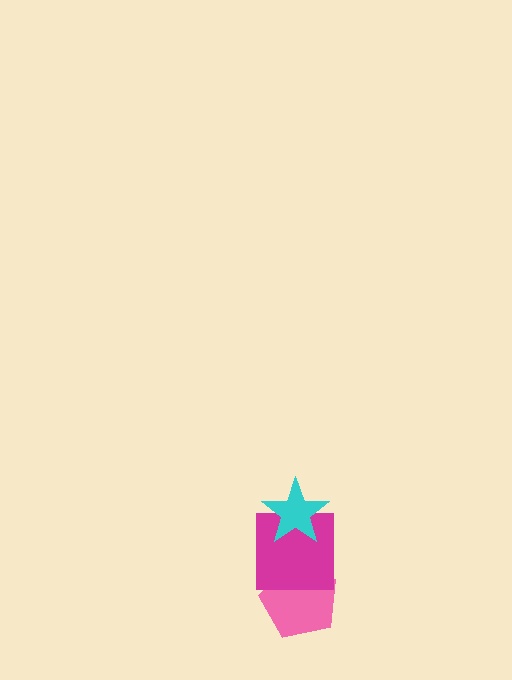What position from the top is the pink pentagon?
The pink pentagon is 3rd from the top.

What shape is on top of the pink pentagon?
The magenta square is on top of the pink pentagon.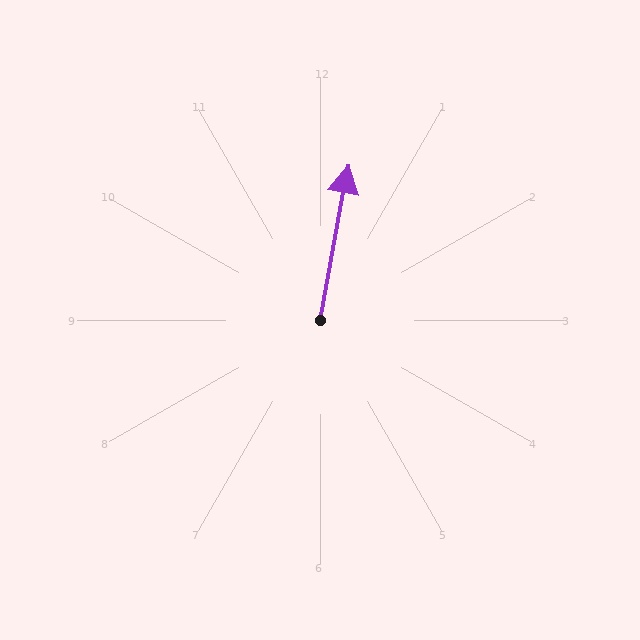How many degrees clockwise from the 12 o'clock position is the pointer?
Approximately 10 degrees.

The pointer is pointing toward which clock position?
Roughly 12 o'clock.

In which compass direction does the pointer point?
North.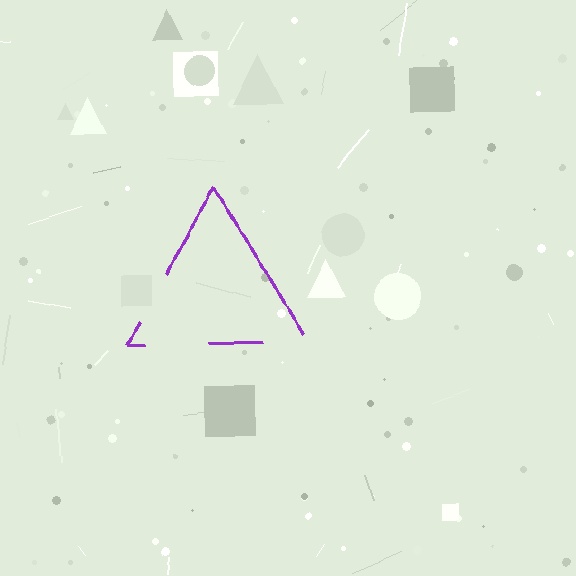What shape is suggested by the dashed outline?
The dashed outline suggests a triangle.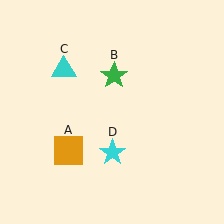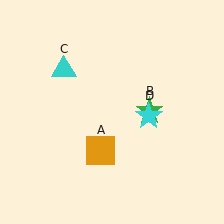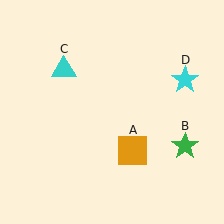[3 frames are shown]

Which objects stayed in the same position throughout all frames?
Cyan triangle (object C) remained stationary.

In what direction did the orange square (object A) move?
The orange square (object A) moved right.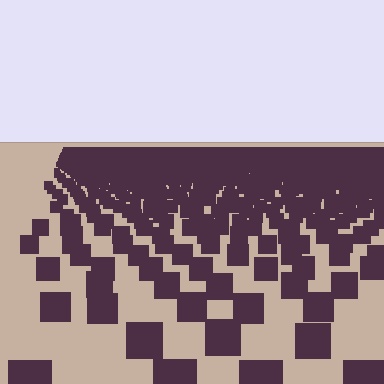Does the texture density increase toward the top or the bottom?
Density increases toward the top.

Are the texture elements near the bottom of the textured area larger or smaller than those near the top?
Larger. Near the bottom, elements are closer to the viewer and appear at a bigger on-screen size.